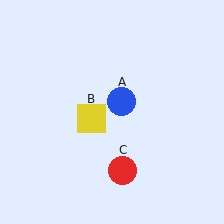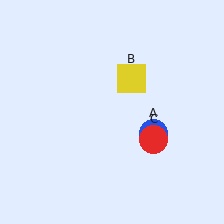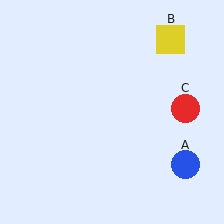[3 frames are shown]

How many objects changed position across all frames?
3 objects changed position: blue circle (object A), yellow square (object B), red circle (object C).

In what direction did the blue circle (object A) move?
The blue circle (object A) moved down and to the right.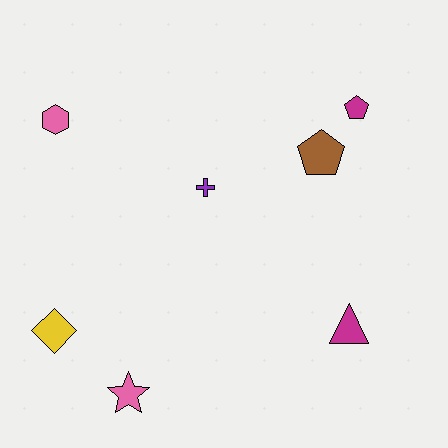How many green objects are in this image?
There are no green objects.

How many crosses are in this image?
There is 1 cross.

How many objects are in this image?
There are 7 objects.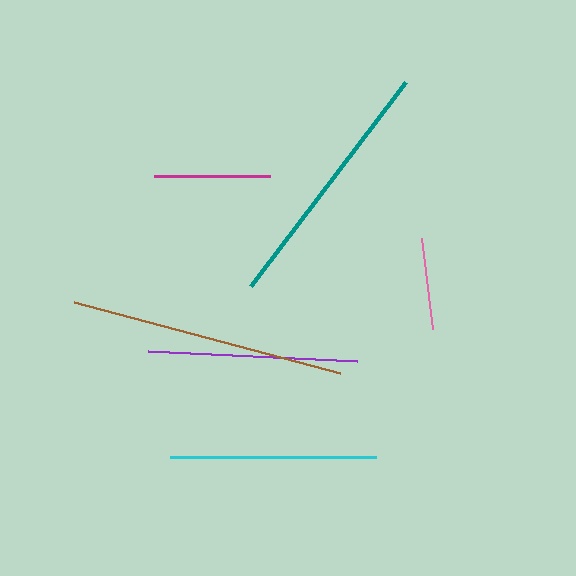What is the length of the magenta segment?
The magenta segment is approximately 116 pixels long.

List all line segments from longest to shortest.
From longest to shortest: brown, teal, purple, cyan, magenta, pink.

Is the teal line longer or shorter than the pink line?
The teal line is longer than the pink line.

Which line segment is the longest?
The brown line is the longest at approximately 275 pixels.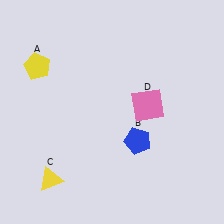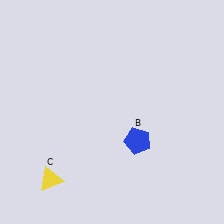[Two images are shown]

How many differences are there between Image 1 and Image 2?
There are 2 differences between the two images.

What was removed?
The pink square (D), the yellow pentagon (A) were removed in Image 2.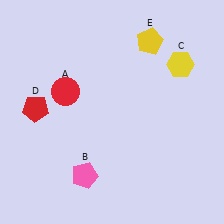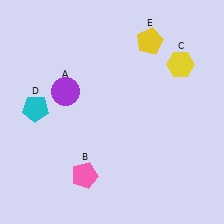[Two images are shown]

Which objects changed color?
A changed from red to purple. D changed from red to cyan.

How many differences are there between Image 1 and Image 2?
There are 2 differences between the two images.